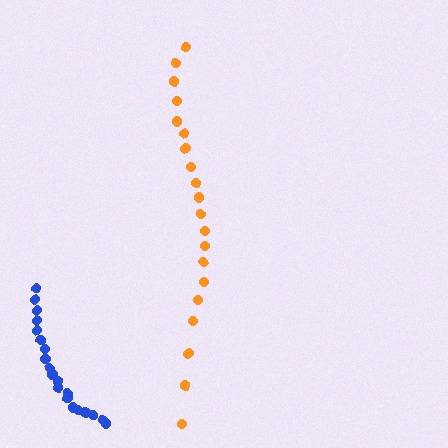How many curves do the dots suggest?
There are 2 distinct paths.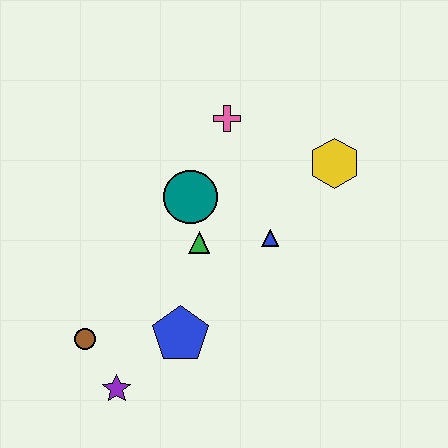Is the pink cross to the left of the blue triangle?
Yes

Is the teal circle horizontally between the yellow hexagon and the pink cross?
No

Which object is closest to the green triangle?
The teal circle is closest to the green triangle.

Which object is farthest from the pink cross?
The purple star is farthest from the pink cross.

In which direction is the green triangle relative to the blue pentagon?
The green triangle is above the blue pentagon.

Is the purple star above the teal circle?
No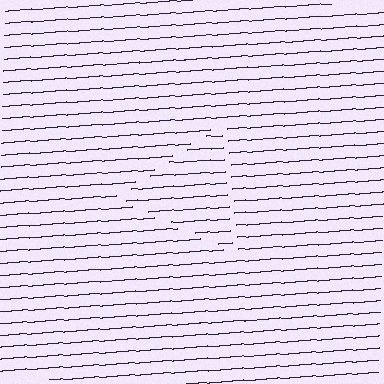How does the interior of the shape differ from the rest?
The interior of the shape contains the same grating, shifted by half a period — the contour is defined by the phase discontinuity where line-ends from the inner and outer gratings abut.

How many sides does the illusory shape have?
3 sides — the line-ends trace a triangle.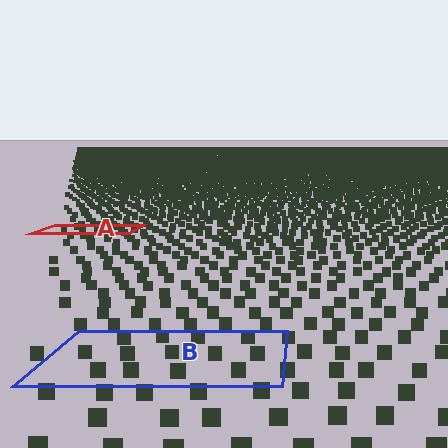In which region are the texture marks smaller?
The texture marks are smaller in region A, because it is farther away.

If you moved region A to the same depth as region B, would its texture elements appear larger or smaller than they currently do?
They would appear larger. At a closer depth, the same texture elements are projected at a bigger on-screen size.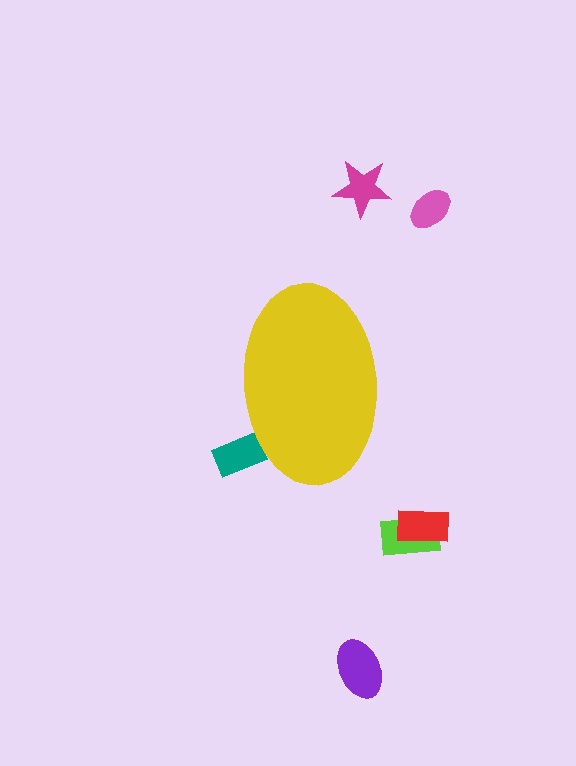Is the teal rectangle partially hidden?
Yes, the teal rectangle is partially hidden behind the yellow ellipse.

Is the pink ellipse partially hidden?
No, the pink ellipse is fully visible.